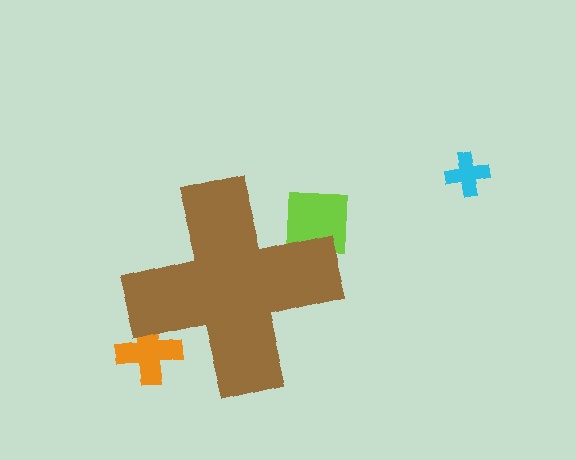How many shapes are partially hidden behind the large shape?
2 shapes are partially hidden.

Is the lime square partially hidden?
Yes, the lime square is partially hidden behind the brown cross.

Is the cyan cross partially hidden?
No, the cyan cross is fully visible.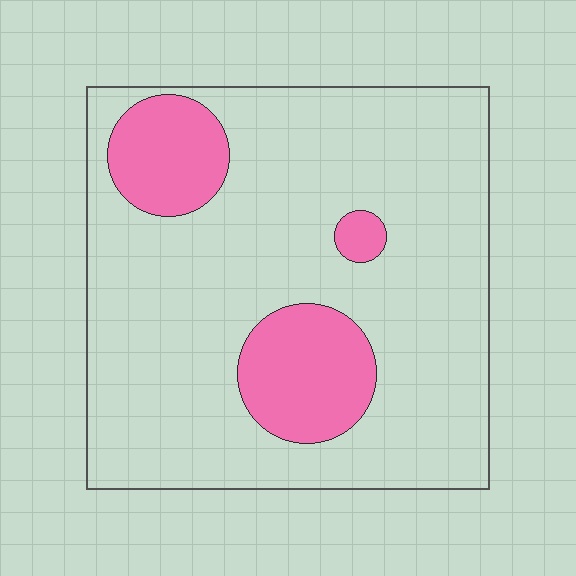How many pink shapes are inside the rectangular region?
3.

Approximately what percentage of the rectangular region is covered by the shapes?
Approximately 20%.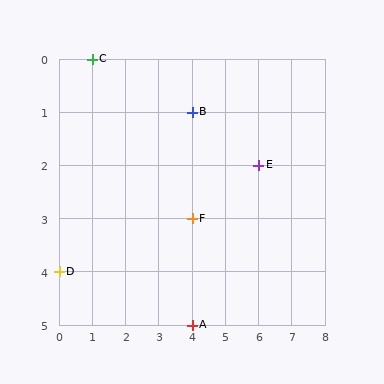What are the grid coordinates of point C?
Point C is at grid coordinates (1, 0).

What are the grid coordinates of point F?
Point F is at grid coordinates (4, 3).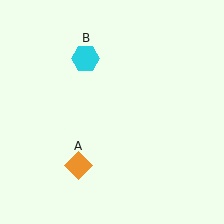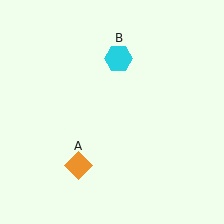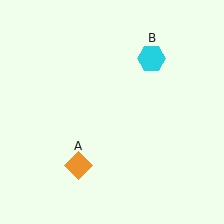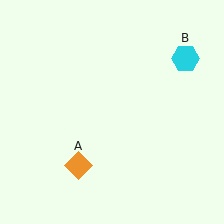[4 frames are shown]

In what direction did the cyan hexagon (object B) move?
The cyan hexagon (object B) moved right.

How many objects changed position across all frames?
1 object changed position: cyan hexagon (object B).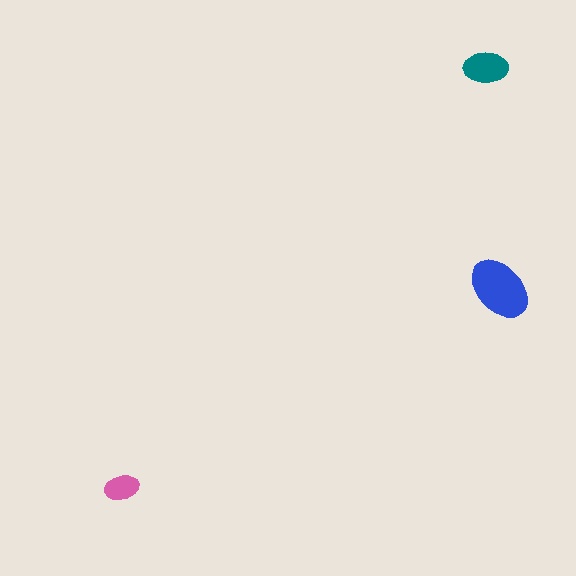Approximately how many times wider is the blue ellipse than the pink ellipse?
About 2 times wider.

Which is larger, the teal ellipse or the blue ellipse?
The blue one.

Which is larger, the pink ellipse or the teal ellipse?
The teal one.